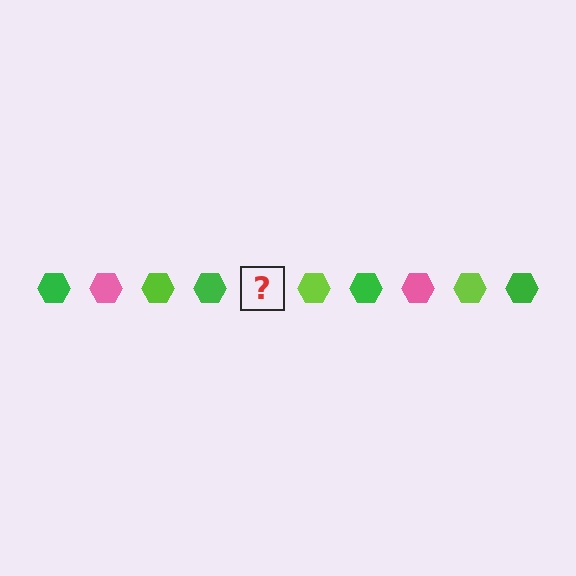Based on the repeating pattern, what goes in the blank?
The blank should be a pink hexagon.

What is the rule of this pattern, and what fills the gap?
The rule is that the pattern cycles through green, pink, lime hexagons. The gap should be filled with a pink hexagon.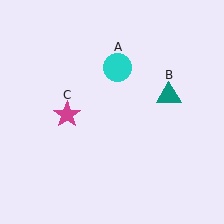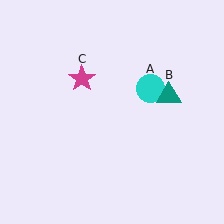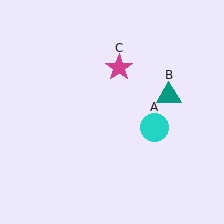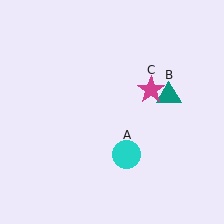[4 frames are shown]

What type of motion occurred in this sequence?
The cyan circle (object A), magenta star (object C) rotated clockwise around the center of the scene.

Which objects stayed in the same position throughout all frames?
Teal triangle (object B) remained stationary.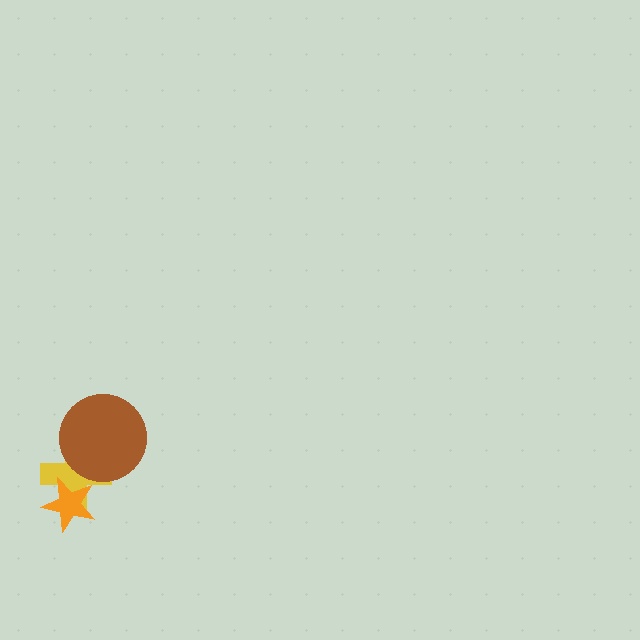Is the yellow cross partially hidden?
Yes, it is partially covered by another shape.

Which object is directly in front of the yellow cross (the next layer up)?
The orange star is directly in front of the yellow cross.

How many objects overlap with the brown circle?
1 object overlaps with the brown circle.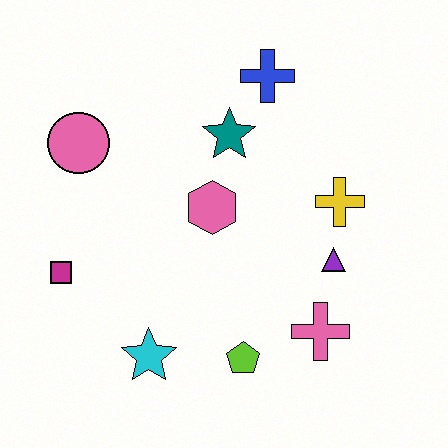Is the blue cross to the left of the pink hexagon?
No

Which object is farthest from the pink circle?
The pink cross is farthest from the pink circle.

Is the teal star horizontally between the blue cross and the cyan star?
Yes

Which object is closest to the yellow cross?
The purple triangle is closest to the yellow cross.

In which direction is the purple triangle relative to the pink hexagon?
The purple triangle is to the right of the pink hexagon.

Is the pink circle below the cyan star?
No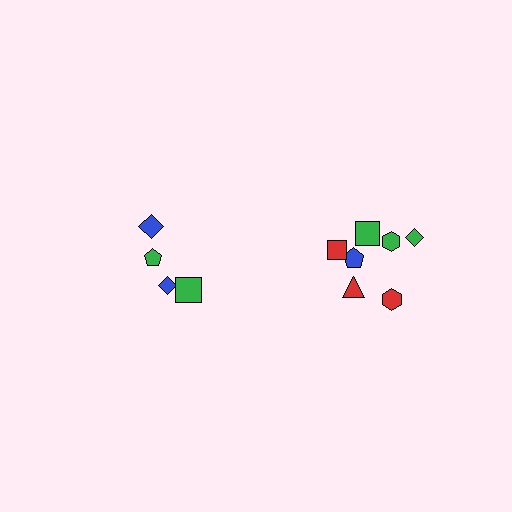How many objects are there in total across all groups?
There are 11 objects.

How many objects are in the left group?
There are 4 objects.